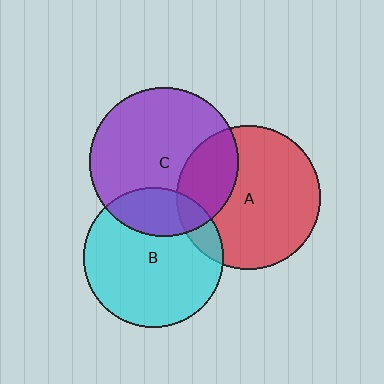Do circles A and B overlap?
Yes.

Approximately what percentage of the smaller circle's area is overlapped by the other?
Approximately 10%.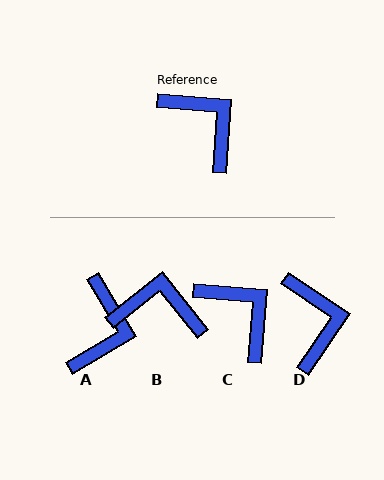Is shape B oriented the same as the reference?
No, it is off by about 43 degrees.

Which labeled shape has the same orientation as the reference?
C.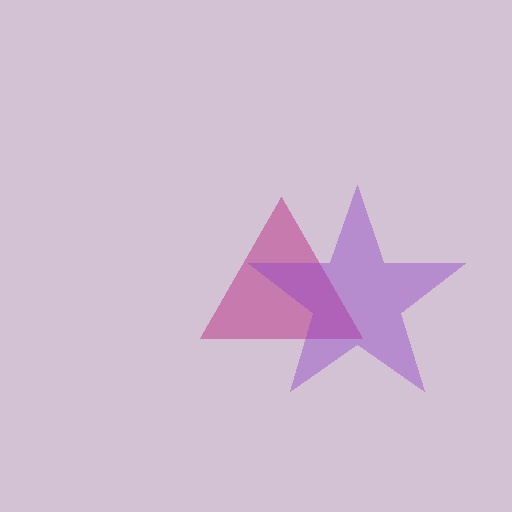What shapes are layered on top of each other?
The layered shapes are: a magenta triangle, a purple star.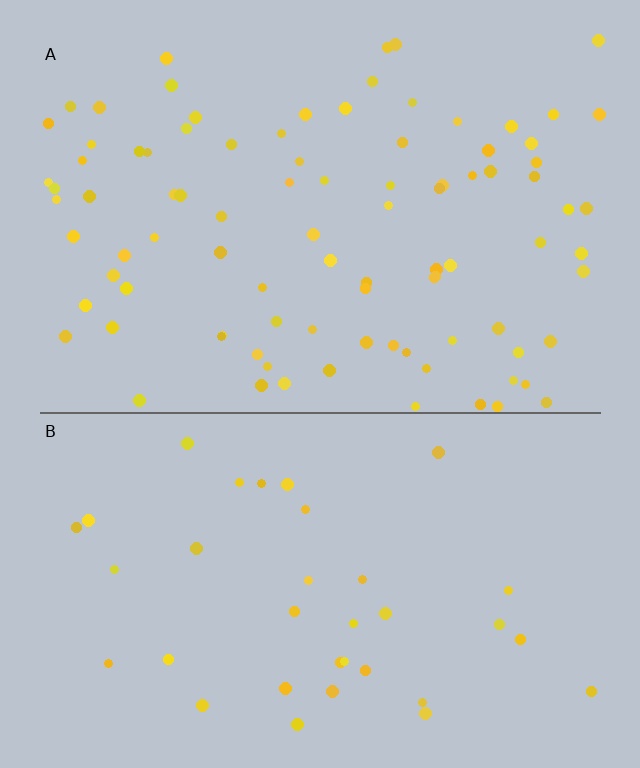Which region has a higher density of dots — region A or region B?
A (the top).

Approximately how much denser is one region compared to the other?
Approximately 2.6× — region A over region B.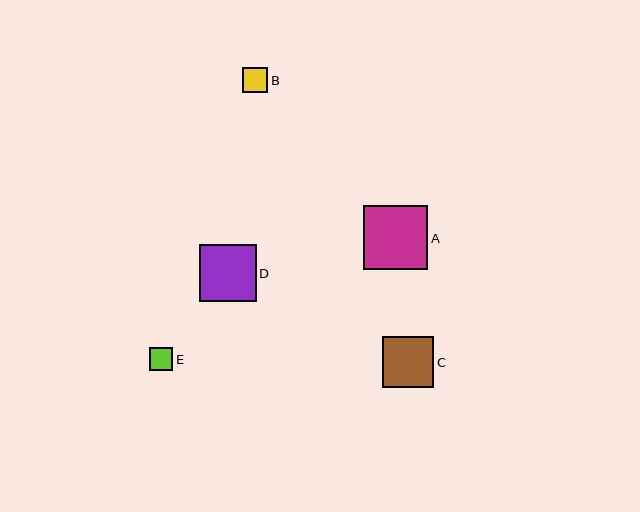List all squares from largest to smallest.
From largest to smallest: A, D, C, B, E.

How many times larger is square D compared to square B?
Square D is approximately 2.2 times the size of square B.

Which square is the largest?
Square A is the largest with a size of approximately 64 pixels.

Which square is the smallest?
Square E is the smallest with a size of approximately 24 pixels.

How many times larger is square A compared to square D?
Square A is approximately 1.1 times the size of square D.